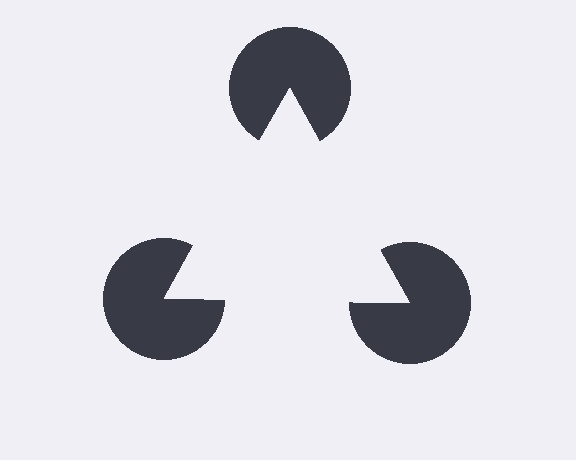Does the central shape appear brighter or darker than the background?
It typically appears slightly brighter than the background, even though no actual brightness change is drawn.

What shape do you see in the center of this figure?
An illusory triangle — its edges are inferred from the aligned wedge cuts in the pac-man discs, not physically drawn.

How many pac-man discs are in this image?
There are 3 — one at each vertex of the illusory triangle.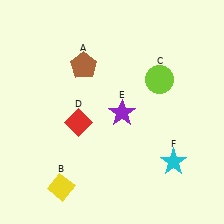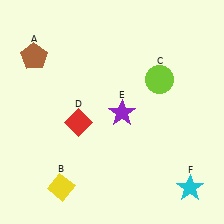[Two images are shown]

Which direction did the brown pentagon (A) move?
The brown pentagon (A) moved left.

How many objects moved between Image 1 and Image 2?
2 objects moved between the two images.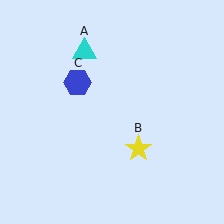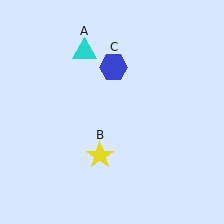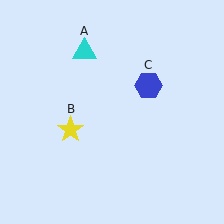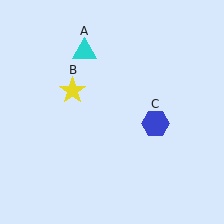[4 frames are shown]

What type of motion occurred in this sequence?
The yellow star (object B), blue hexagon (object C) rotated clockwise around the center of the scene.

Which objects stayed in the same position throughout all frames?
Cyan triangle (object A) remained stationary.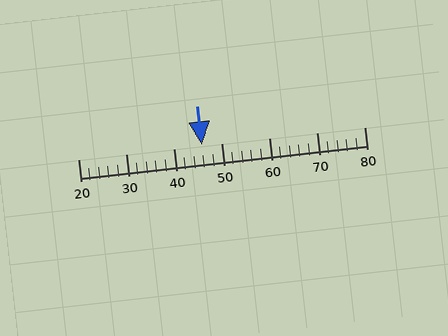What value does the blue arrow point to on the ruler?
The blue arrow points to approximately 46.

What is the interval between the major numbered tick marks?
The major tick marks are spaced 10 units apart.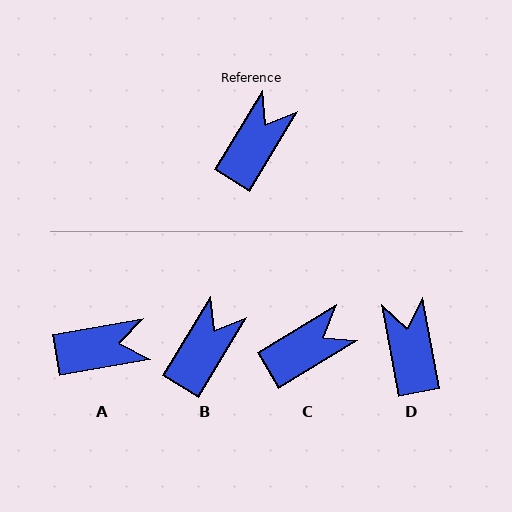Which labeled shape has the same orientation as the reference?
B.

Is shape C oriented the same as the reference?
No, it is off by about 28 degrees.